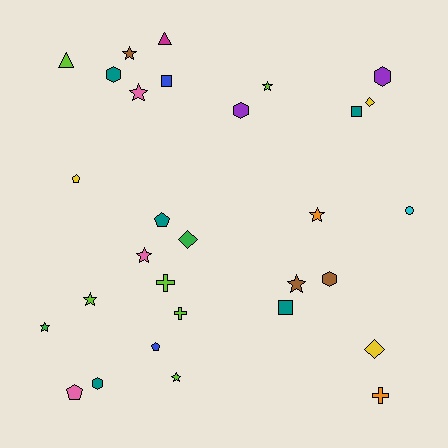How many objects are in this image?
There are 30 objects.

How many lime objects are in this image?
There are 6 lime objects.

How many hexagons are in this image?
There are 5 hexagons.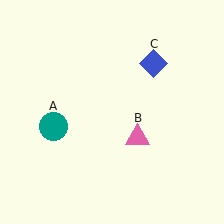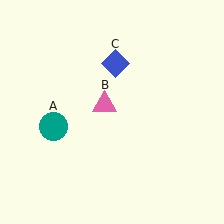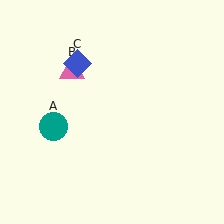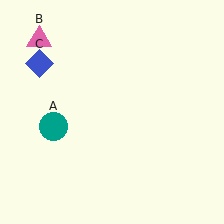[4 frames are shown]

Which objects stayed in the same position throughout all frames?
Teal circle (object A) remained stationary.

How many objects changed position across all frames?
2 objects changed position: pink triangle (object B), blue diamond (object C).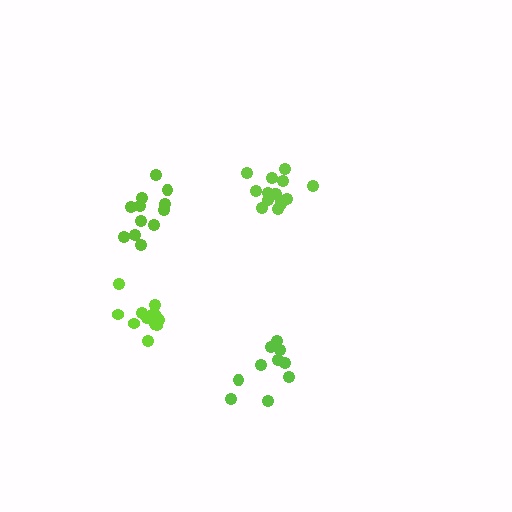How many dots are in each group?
Group 1: 12 dots, Group 2: 10 dots, Group 3: 15 dots, Group 4: 13 dots (50 total).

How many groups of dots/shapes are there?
There are 4 groups.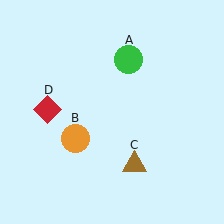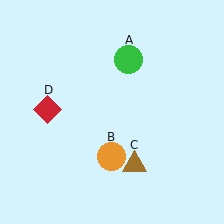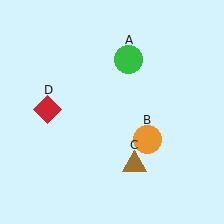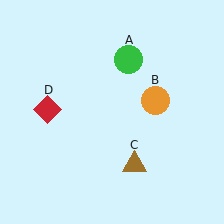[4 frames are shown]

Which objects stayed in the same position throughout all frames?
Green circle (object A) and brown triangle (object C) and red diamond (object D) remained stationary.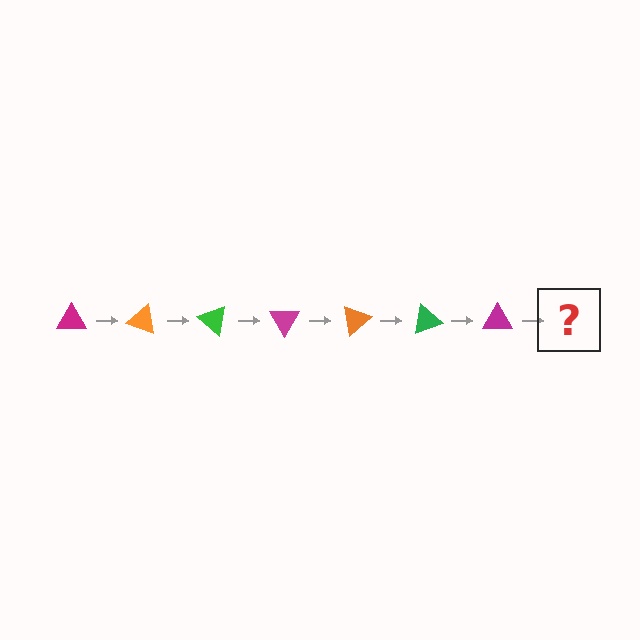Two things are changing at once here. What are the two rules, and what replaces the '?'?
The two rules are that it rotates 20 degrees each step and the color cycles through magenta, orange, and green. The '?' should be an orange triangle, rotated 140 degrees from the start.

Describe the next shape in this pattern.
It should be an orange triangle, rotated 140 degrees from the start.